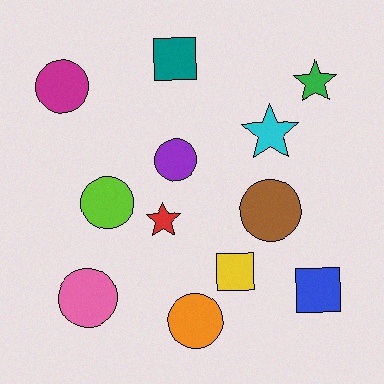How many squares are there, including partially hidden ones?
There are 3 squares.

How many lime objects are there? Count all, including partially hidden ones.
There is 1 lime object.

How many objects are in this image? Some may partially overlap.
There are 12 objects.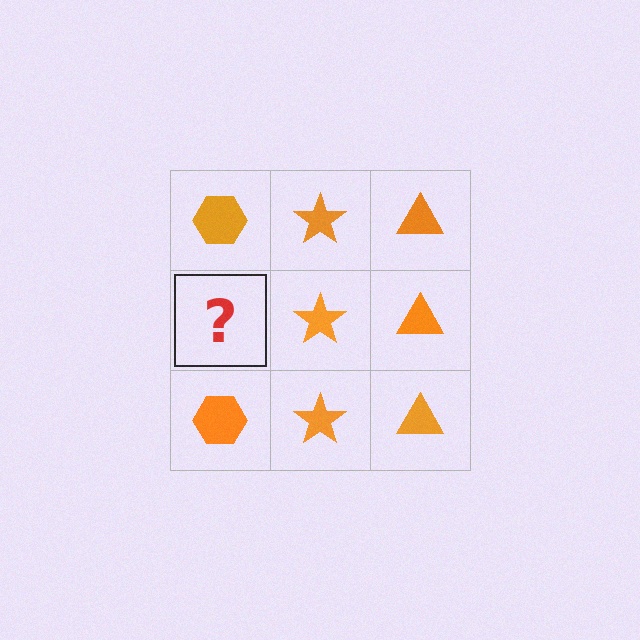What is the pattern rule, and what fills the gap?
The rule is that each column has a consistent shape. The gap should be filled with an orange hexagon.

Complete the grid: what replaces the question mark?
The question mark should be replaced with an orange hexagon.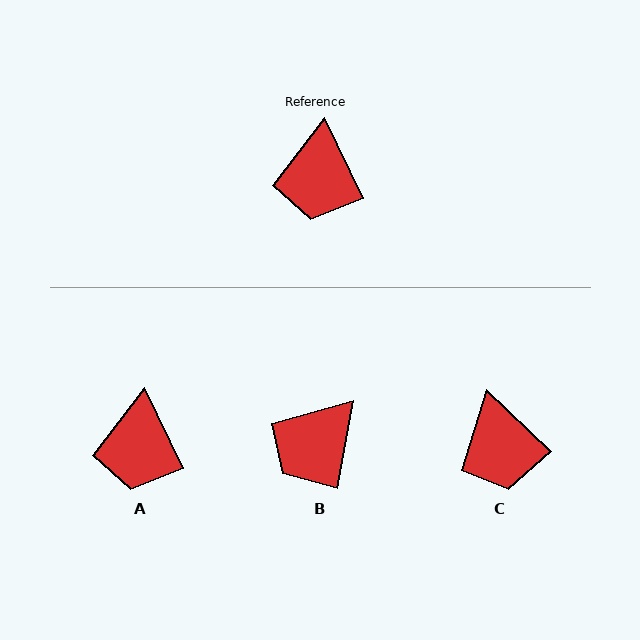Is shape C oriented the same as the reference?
No, it is off by about 20 degrees.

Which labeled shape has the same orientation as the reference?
A.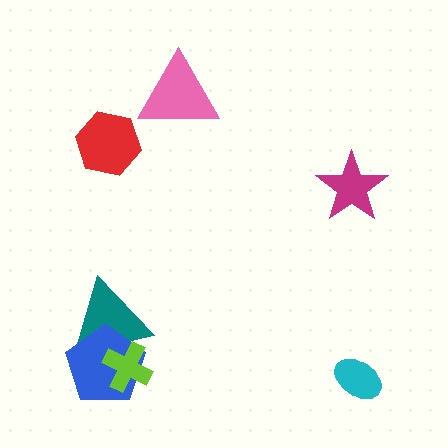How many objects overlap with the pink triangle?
0 objects overlap with the pink triangle.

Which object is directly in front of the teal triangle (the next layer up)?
The blue pentagon is directly in front of the teal triangle.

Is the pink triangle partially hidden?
No, no other shape covers it.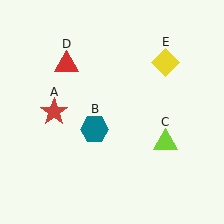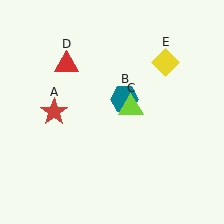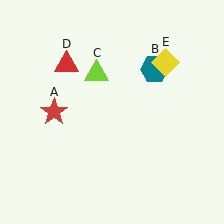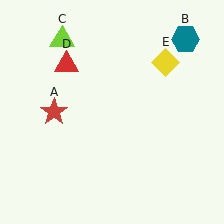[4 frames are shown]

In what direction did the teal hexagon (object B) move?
The teal hexagon (object B) moved up and to the right.